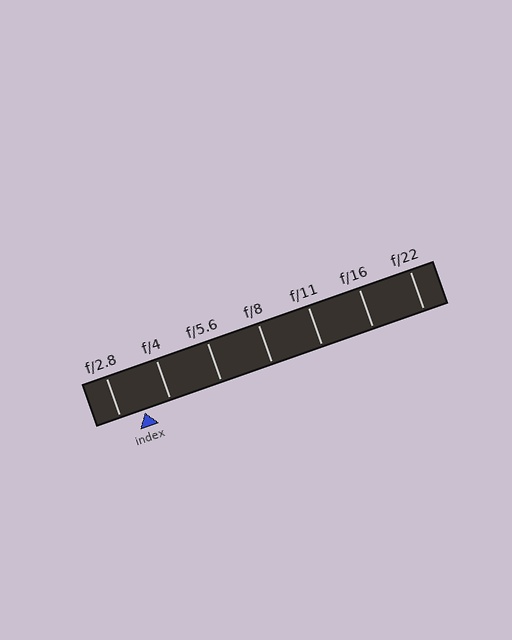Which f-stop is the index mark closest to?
The index mark is closest to f/2.8.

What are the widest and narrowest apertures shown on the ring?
The widest aperture shown is f/2.8 and the narrowest is f/22.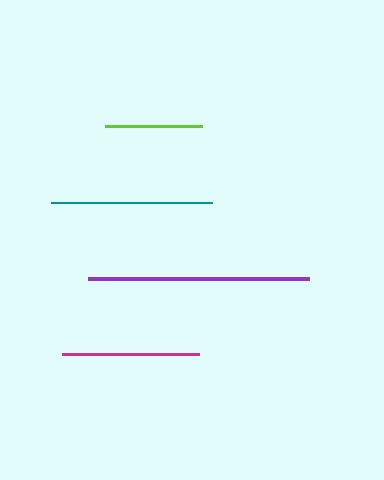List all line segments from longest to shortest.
From longest to shortest: purple, teal, magenta, lime.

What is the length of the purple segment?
The purple segment is approximately 222 pixels long.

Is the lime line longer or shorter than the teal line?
The teal line is longer than the lime line.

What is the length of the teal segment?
The teal segment is approximately 162 pixels long.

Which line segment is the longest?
The purple line is the longest at approximately 222 pixels.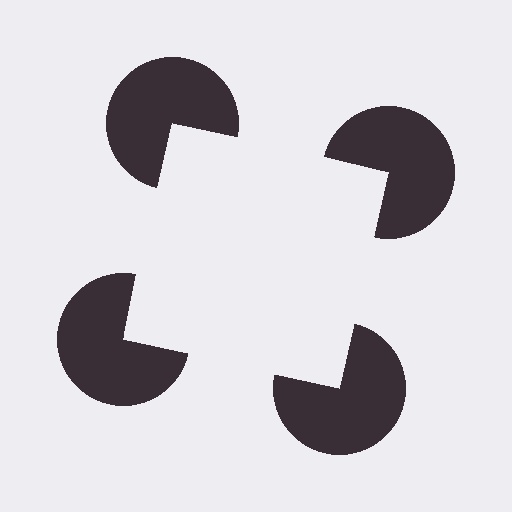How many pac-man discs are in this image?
There are 4 — one at each vertex of the illusory square.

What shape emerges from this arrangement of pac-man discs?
An illusory square — its edges are inferred from the aligned wedge cuts in the pac-man discs, not physically drawn.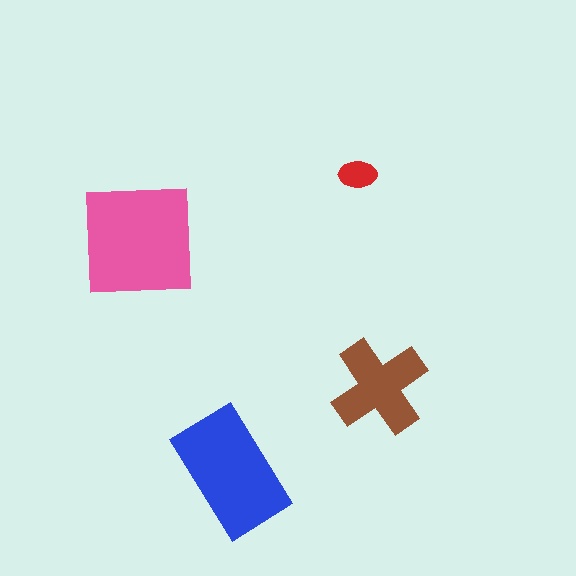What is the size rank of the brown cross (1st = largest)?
3rd.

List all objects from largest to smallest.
The pink square, the blue rectangle, the brown cross, the red ellipse.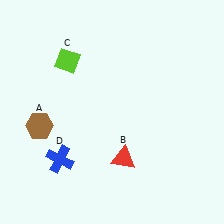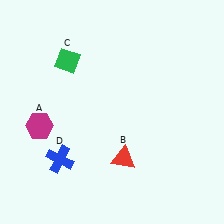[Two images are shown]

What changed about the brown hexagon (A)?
In Image 1, A is brown. In Image 2, it changed to magenta.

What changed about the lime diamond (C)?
In Image 1, C is lime. In Image 2, it changed to green.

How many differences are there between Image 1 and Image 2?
There are 2 differences between the two images.